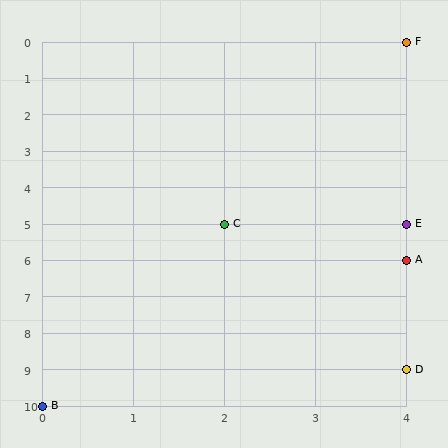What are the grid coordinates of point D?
Point D is at grid coordinates (4, 9).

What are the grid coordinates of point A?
Point A is at grid coordinates (4, 6).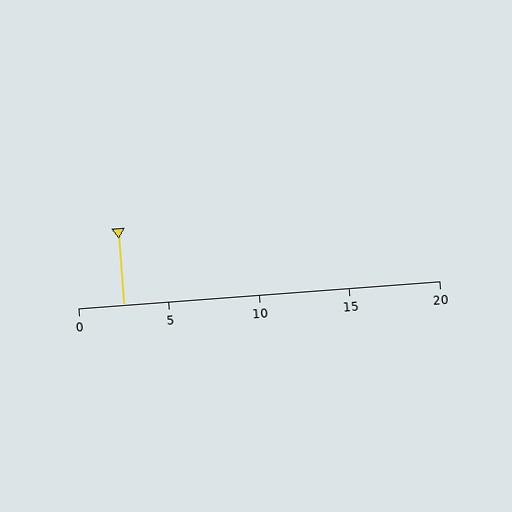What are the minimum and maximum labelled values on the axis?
The axis runs from 0 to 20.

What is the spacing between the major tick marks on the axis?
The major ticks are spaced 5 apart.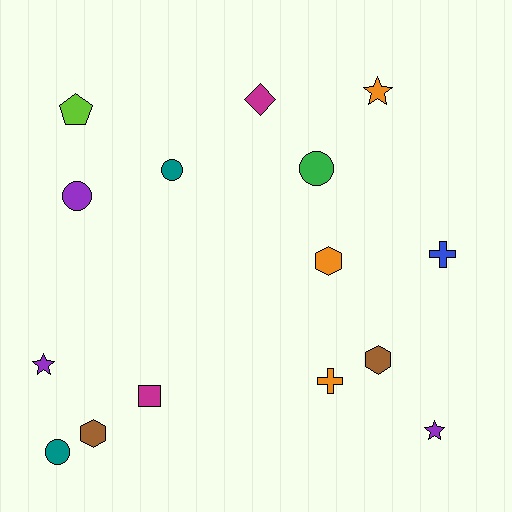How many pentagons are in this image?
There is 1 pentagon.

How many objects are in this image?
There are 15 objects.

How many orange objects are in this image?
There are 3 orange objects.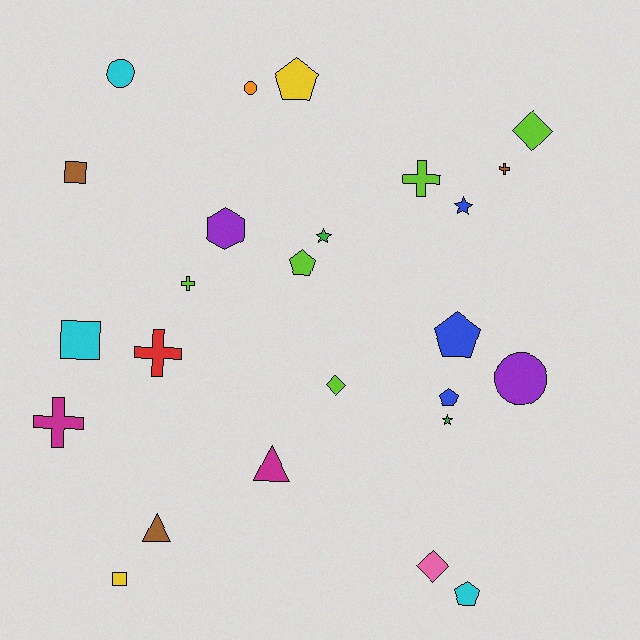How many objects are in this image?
There are 25 objects.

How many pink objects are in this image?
There is 1 pink object.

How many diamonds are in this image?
There are 3 diamonds.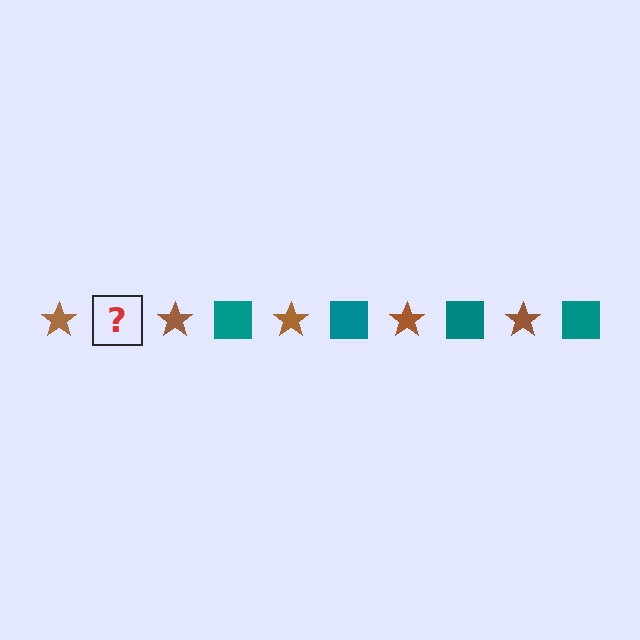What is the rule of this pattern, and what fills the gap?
The rule is that the pattern alternates between brown star and teal square. The gap should be filled with a teal square.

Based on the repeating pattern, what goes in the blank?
The blank should be a teal square.